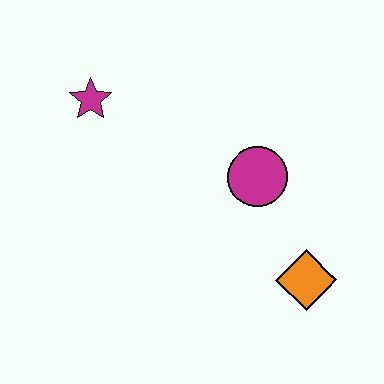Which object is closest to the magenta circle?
The orange diamond is closest to the magenta circle.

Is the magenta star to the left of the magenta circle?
Yes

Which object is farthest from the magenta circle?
The magenta star is farthest from the magenta circle.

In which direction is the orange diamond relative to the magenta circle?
The orange diamond is below the magenta circle.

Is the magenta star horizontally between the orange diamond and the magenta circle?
No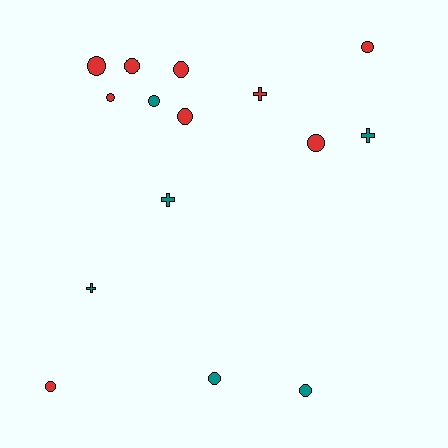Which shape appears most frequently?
Circle, with 11 objects.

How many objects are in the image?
There are 15 objects.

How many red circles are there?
There are 8 red circles.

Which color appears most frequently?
Red, with 9 objects.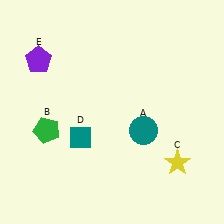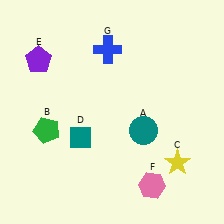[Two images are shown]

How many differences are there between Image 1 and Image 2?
There are 2 differences between the two images.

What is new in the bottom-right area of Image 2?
A pink hexagon (F) was added in the bottom-right area of Image 2.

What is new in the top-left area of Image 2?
A blue cross (G) was added in the top-left area of Image 2.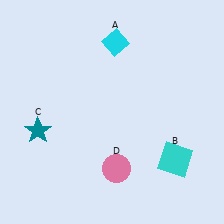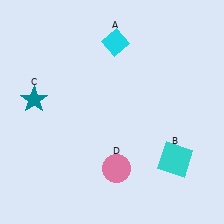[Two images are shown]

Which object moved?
The teal star (C) moved up.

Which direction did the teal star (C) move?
The teal star (C) moved up.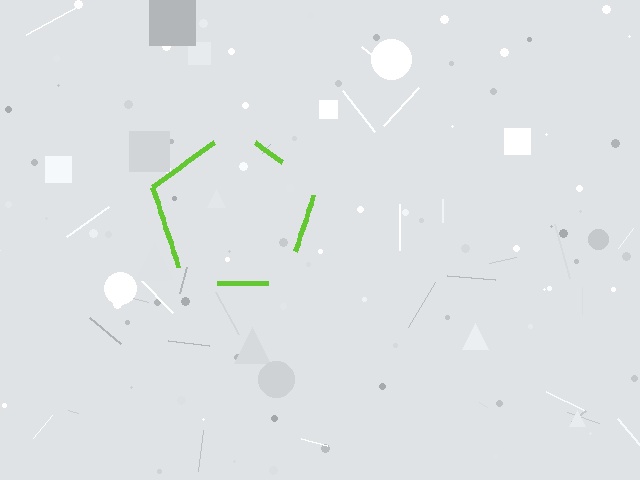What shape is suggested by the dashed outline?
The dashed outline suggests a pentagon.